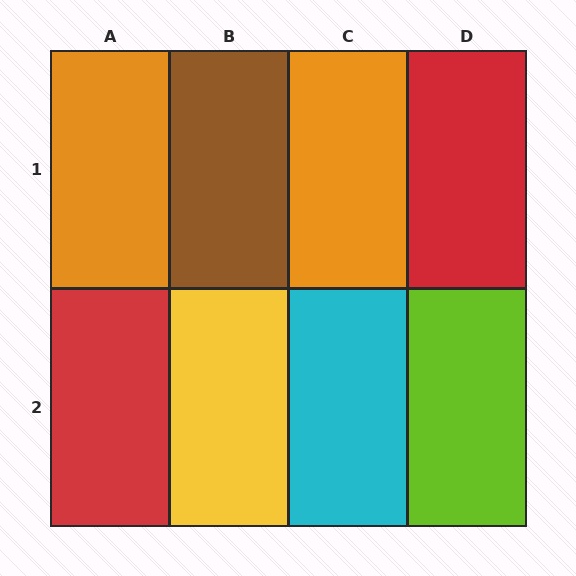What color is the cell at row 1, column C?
Orange.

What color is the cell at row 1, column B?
Brown.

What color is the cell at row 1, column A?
Orange.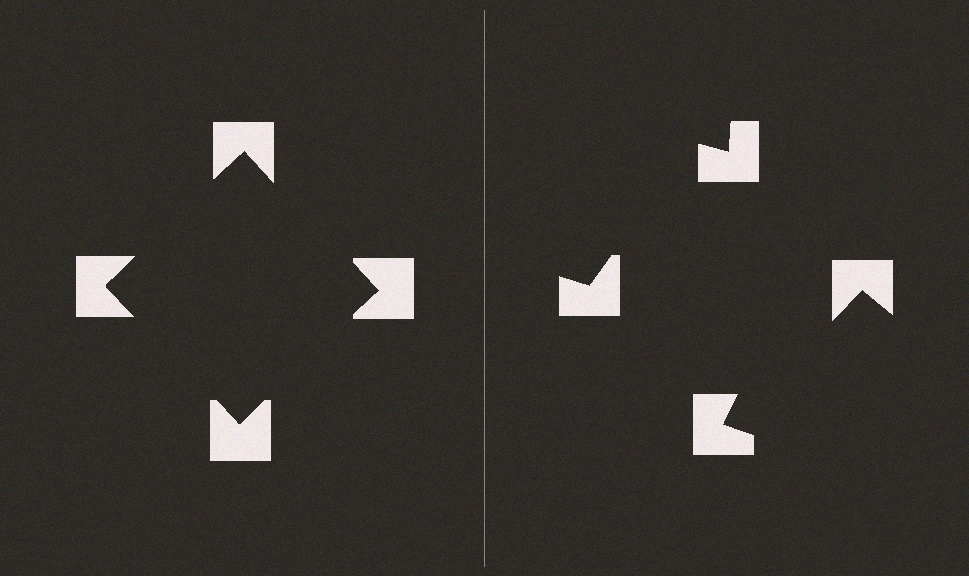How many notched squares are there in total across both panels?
8 — 4 on each side.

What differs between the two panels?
The notched squares are positioned identically on both sides; only the wedge orientations differ. On the left they align to a square; on the right they are misaligned.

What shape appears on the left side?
An illusory square.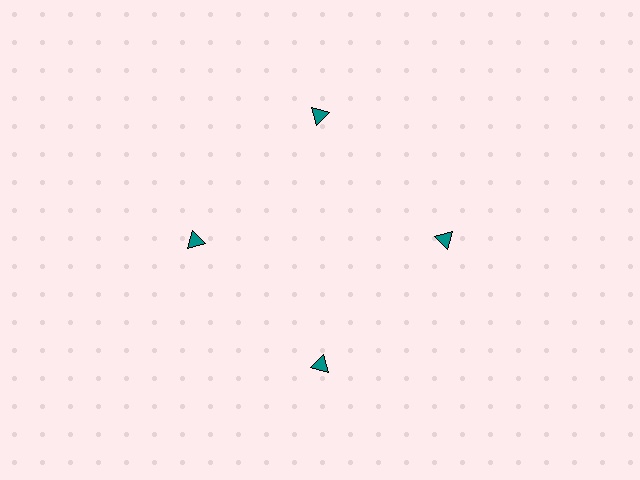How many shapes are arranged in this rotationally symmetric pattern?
There are 4 shapes, arranged in 4 groups of 1.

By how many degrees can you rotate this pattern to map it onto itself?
The pattern maps onto itself every 90 degrees of rotation.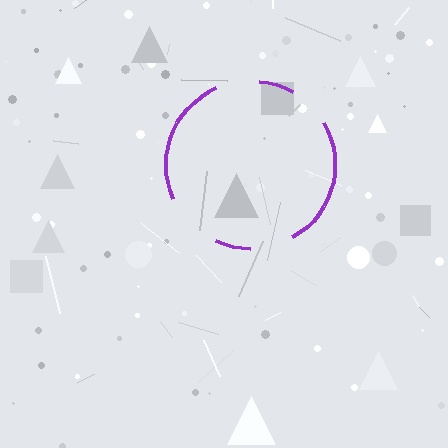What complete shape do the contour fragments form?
The contour fragments form a circle.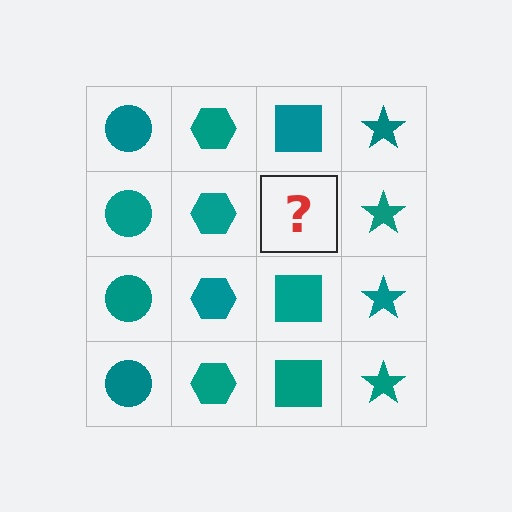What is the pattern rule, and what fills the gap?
The rule is that each column has a consistent shape. The gap should be filled with a teal square.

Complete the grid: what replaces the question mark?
The question mark should be replaced with a teal square.